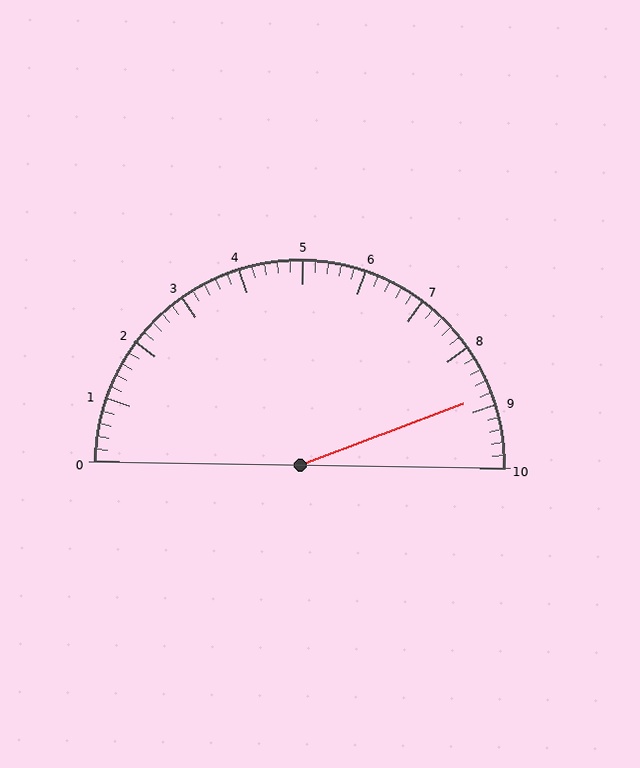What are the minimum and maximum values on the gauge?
The gauge ranges from 0 to 10.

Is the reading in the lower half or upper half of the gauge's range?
The reading is in the upper half of the range (0 to 10).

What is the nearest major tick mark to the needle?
The nearest major tick mark is 9.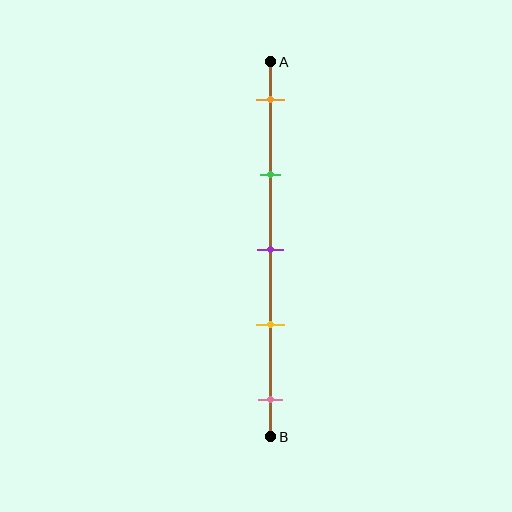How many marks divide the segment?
There are 5 marks dividing the segment.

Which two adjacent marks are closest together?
The purple and yellow marks are the closest adjacent pair.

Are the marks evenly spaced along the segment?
Yes, the marks are approximately evenly spaced.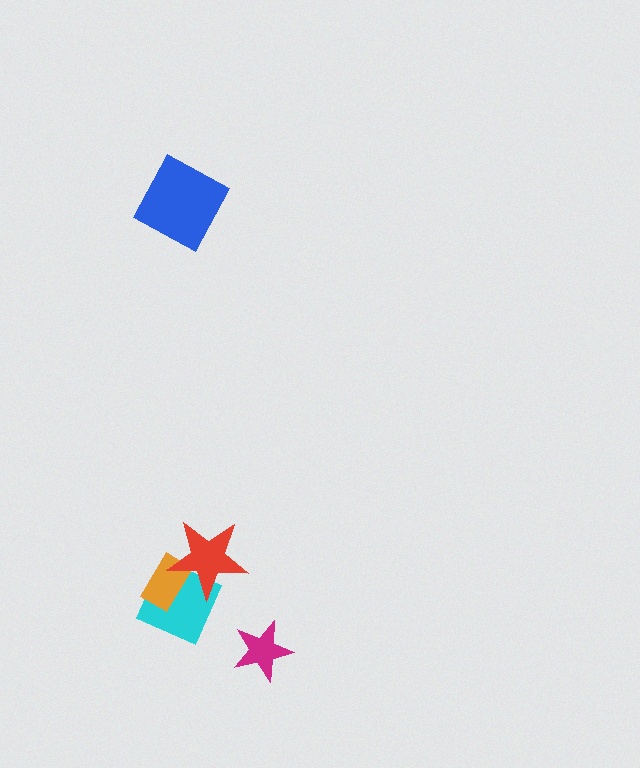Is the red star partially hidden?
No, no other shape covers it.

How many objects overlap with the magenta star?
0 objects overlap with the magenta star.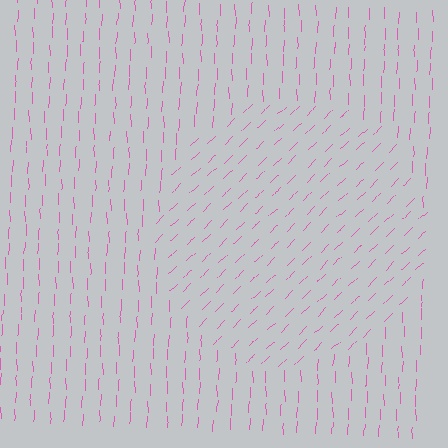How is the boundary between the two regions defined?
The boundary is defined purely by a change in line orientation (approximately 45 degrees difference). All lines are the same color and thickness.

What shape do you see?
I see a circle.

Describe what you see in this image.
The image is filled with small pink line segments. A circle region in the image has lines oriented differently from the surrounding lines, creating a visible texture boundary.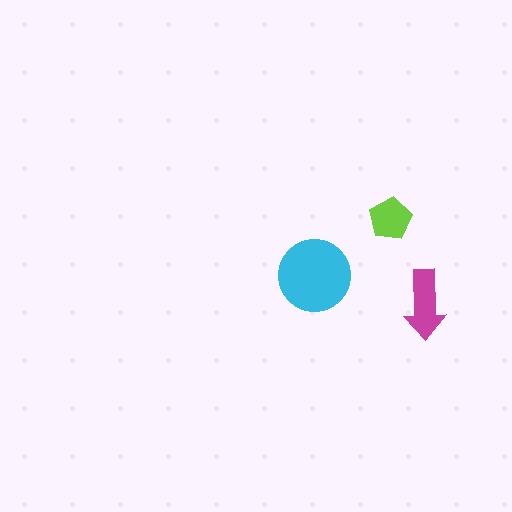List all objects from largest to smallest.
The cyan circle, the magenta arrow, the lime pentagon.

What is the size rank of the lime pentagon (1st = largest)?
3rd.